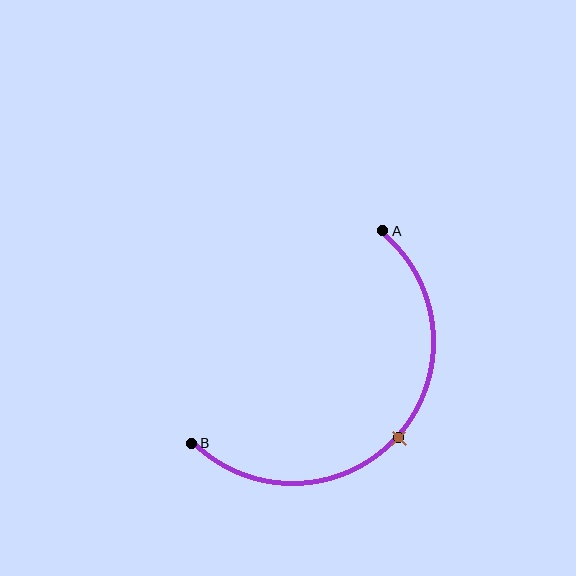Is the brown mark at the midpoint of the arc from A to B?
Yes. The brown mark lies on the arc at equal arc-length from both A and B — it is the arc midpoint.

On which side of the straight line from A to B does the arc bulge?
The arc bulges below and to the right of the straight line connecting A and B.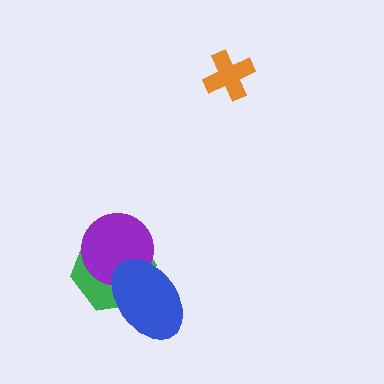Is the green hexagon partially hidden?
Yes, it is partially covered by another shape.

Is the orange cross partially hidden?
No, no other shape covers it.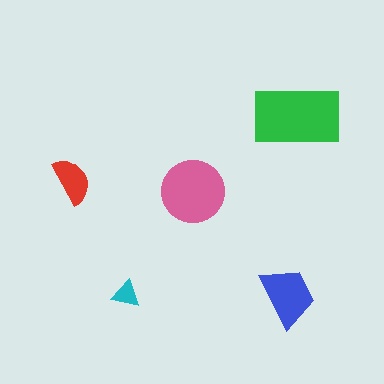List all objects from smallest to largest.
The cyan triangle, the red semicircle, the blue trapezoid, the pink circle, the green rectangle.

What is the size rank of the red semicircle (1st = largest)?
4th.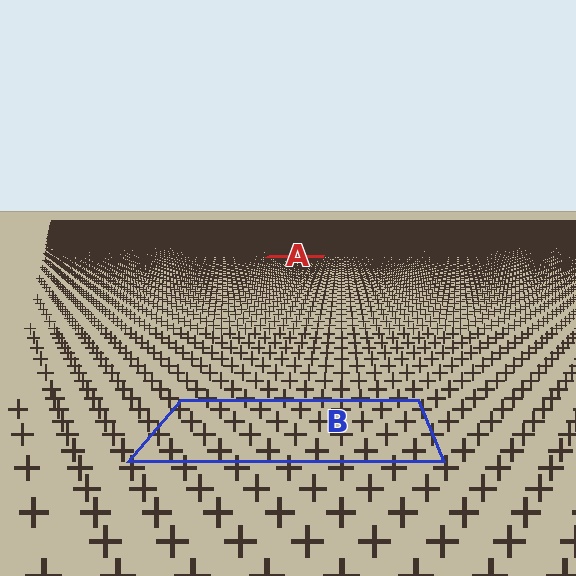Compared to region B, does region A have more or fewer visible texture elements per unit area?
Region A has more texture elements per unit area — they are packed more densely because it is farther away.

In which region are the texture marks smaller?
The texture marks are smaller in region A, because it is farther away.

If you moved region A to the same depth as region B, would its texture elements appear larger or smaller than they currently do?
They would appear larger. At a closer depth, the same texture elements are projected at a bigger on-screen size.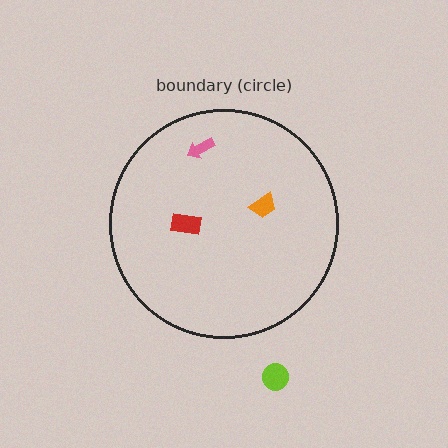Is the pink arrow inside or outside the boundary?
Inside.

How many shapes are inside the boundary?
3 inside, 1 outside.